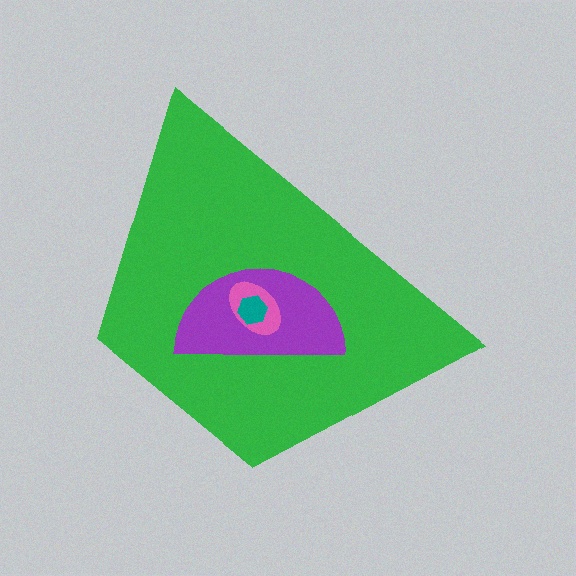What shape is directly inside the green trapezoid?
The purple semicircle.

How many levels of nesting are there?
4.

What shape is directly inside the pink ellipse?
The teal hexagon.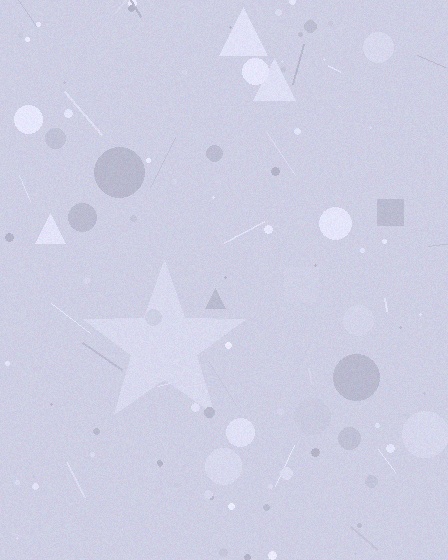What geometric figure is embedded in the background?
A star is embedded in the background.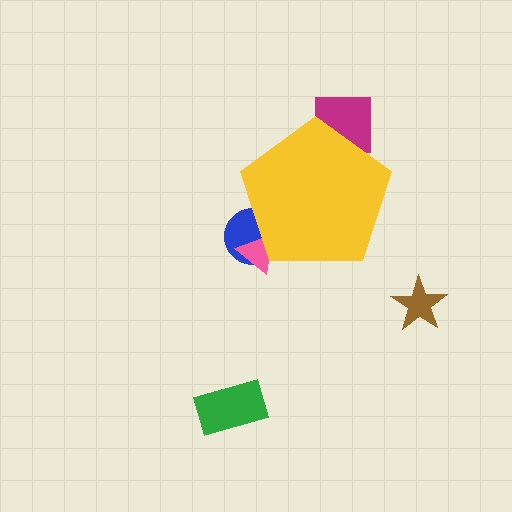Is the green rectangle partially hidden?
No, the green rectangle is fully visible.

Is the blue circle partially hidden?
Yes, the blue circle is partially hidden behind the yellow pentagon.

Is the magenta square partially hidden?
Yes, the magenta square is partially hidden behind the yellow pentagon.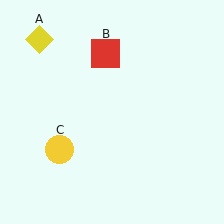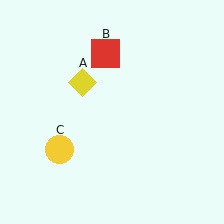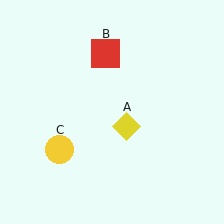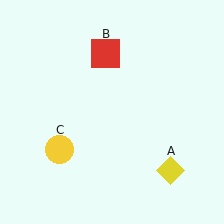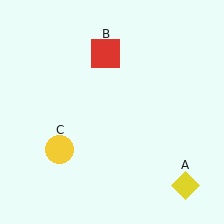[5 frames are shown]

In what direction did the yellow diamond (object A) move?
The yellow diamond (object A) moved down and to the right.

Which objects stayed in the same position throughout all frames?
Red square (object B) and yellow circle (object C) remained stationary.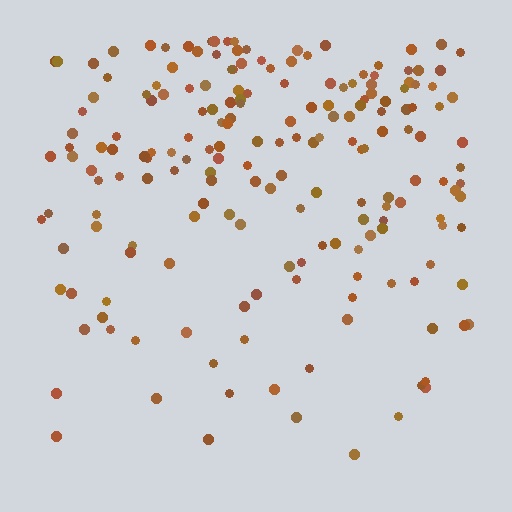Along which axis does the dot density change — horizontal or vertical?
Vertical.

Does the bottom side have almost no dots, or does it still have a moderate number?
Still a moderate number, just noticeably fewer than the top.